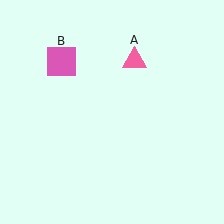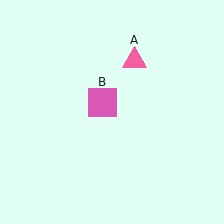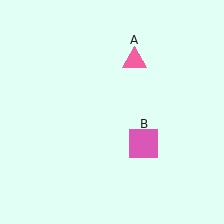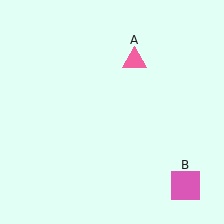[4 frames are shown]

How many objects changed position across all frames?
1 object changed position: pink square (object B).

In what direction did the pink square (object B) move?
The pink square (object B) moved down and to the right.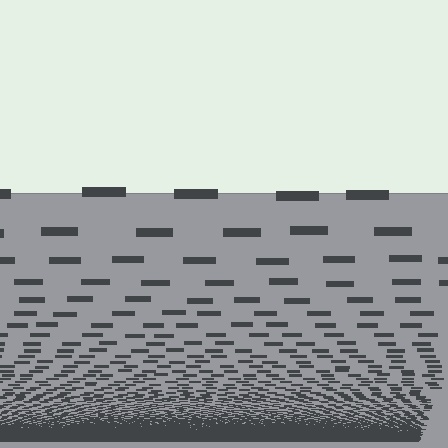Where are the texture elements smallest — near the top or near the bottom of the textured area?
Near the bottom.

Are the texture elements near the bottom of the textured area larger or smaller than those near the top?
Smaller. The gradient is inverted — elements near the bottom are smaller and denser.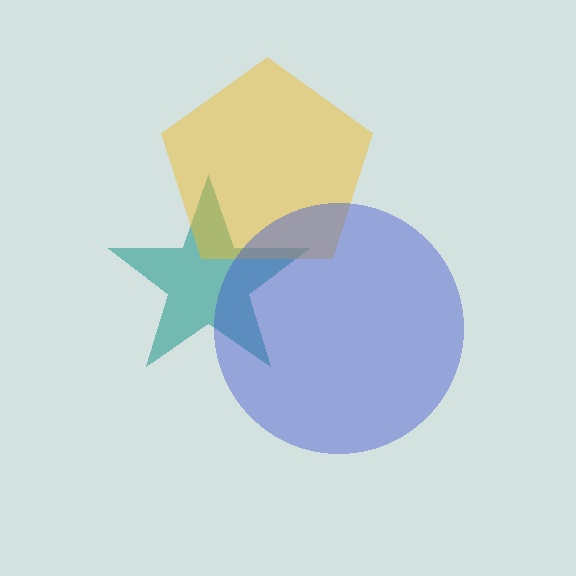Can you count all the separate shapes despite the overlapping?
Yes, there are 3 separate shapes.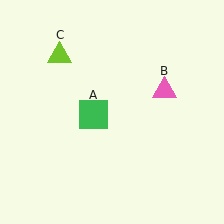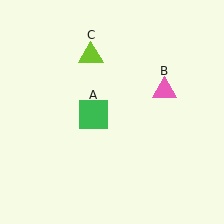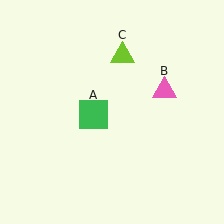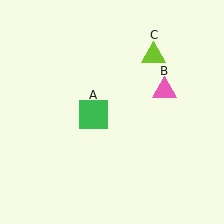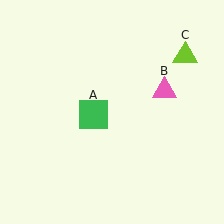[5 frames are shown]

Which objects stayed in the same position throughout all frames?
Green square (object A) and pink triangle (object B) remained stationary.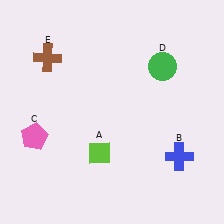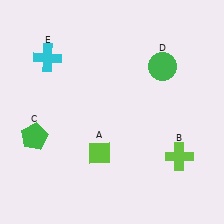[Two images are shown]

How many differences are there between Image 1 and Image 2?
There are 3 differences between the two images.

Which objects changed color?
B changed from blue to lime. C changed from pink to green. E changed from brown to cyan.